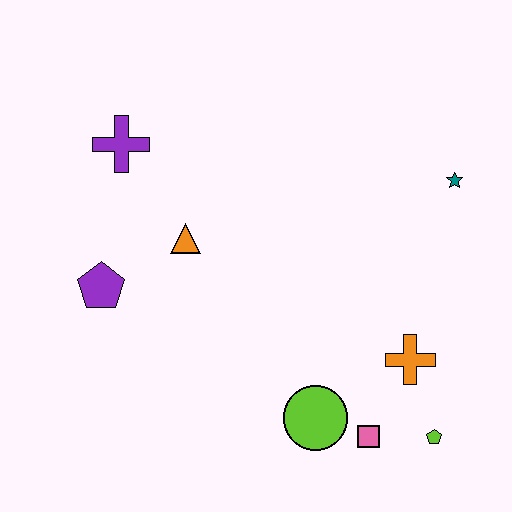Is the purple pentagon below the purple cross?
Yes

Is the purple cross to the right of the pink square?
No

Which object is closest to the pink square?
The lime circle is closest to the pink square.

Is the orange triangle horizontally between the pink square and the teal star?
No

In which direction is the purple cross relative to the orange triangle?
The purple cross is above the orange triangle.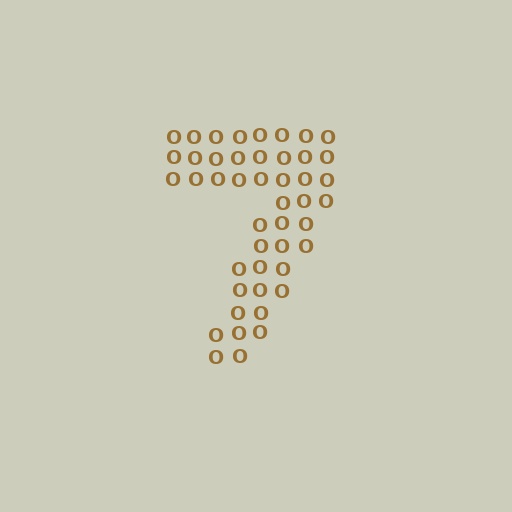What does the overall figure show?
The overall figure shows the digit 7.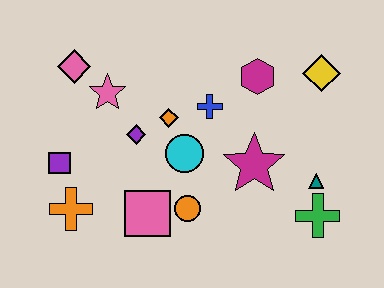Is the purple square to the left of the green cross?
Yes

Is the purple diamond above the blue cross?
No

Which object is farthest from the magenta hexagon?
The orange cross is farthest from the magenta hexagon.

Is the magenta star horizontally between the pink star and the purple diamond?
No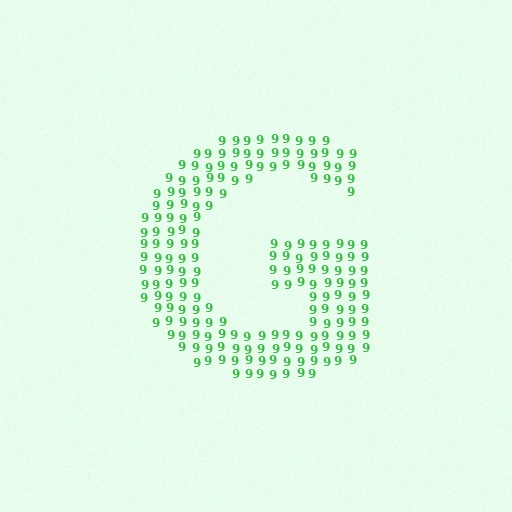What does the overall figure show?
The overall figure shows the letter G.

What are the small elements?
The small elements are digit 9's.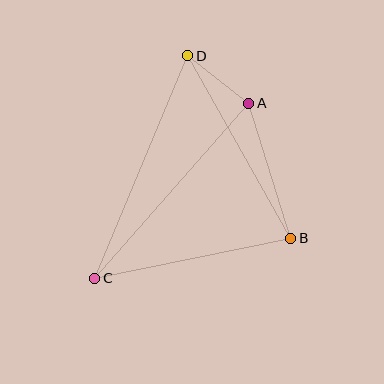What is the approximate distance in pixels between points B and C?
The distance between B and C is approximately 200 pixels.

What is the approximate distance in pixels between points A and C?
The distance between A and C is approximately 233 pixels.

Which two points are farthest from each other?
Points C and D are farthest from each other.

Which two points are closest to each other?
Points A and D are closest to each other.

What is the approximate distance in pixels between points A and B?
The distance between A and B is approximately 142 pixels.